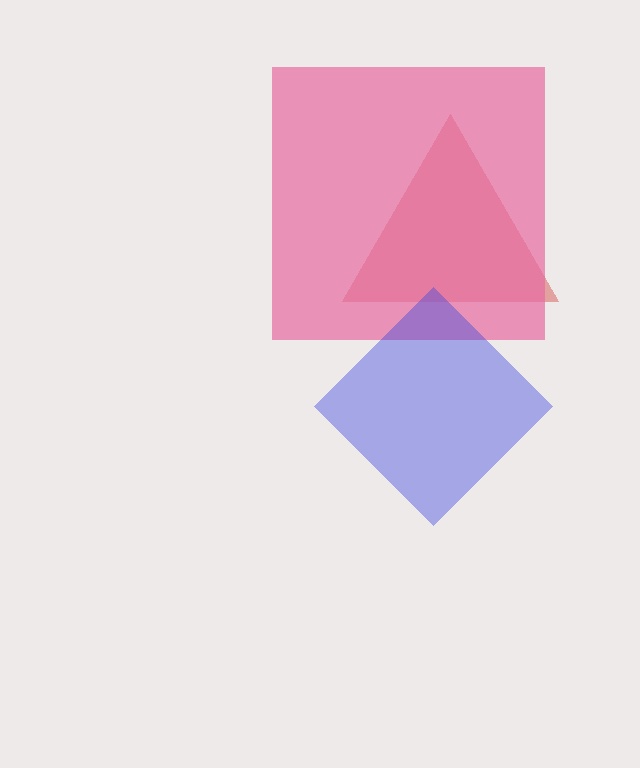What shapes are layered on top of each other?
The layered shapes are: a red triangle, a pink square, a blue diamond.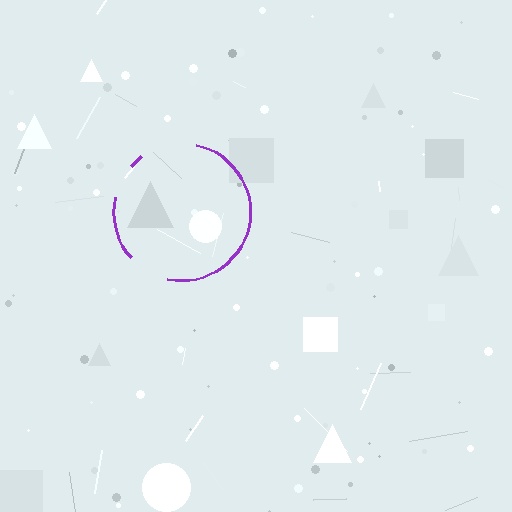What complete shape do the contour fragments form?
The contour fragments form a circle.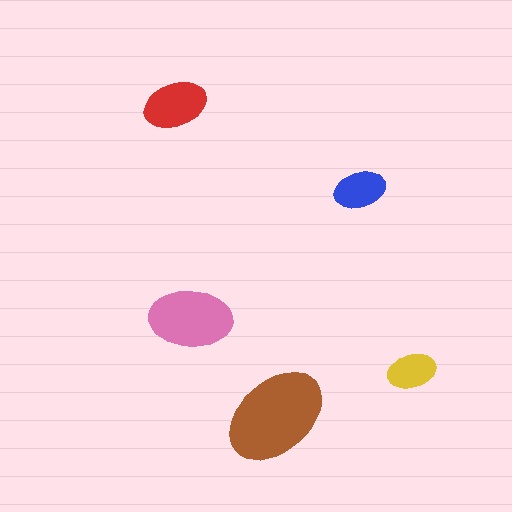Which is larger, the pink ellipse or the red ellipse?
The pink one.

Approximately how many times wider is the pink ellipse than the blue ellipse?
About 1.5 times wider.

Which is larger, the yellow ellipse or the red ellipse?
The red one.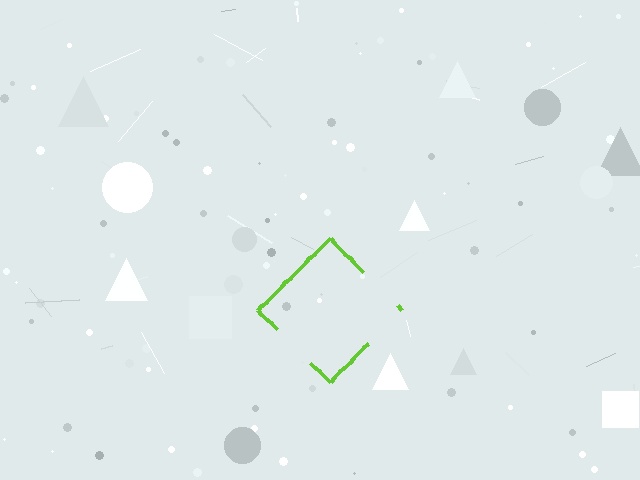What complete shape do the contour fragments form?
The contour fragments form a diamond.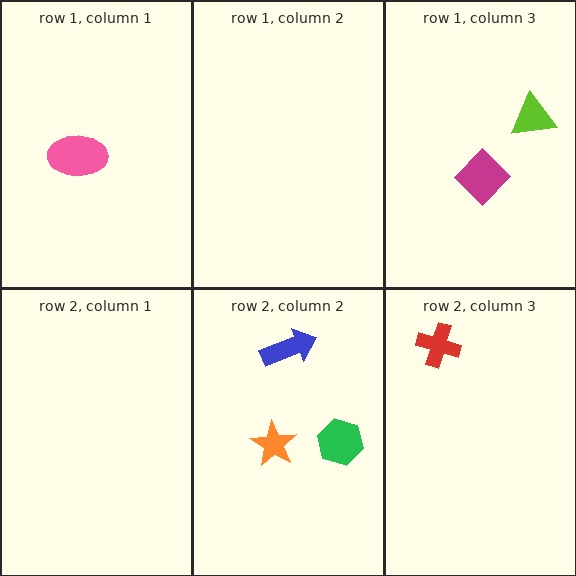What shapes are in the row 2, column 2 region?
The orange star, the green hexagon, the blue arrow.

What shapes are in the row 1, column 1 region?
The pink ellipse.